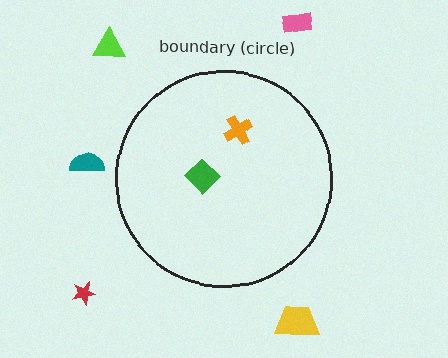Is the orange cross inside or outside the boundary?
Inside.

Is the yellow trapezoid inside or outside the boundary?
Outside.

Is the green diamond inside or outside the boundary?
Inside.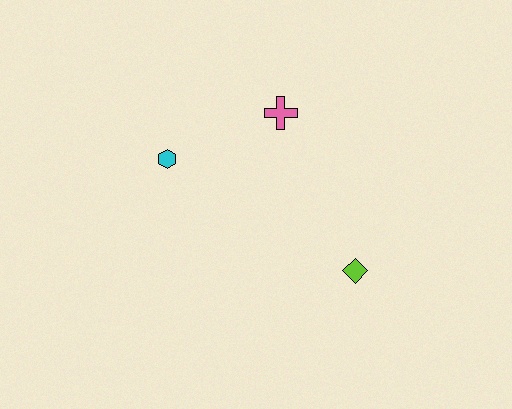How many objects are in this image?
There are 3 objects.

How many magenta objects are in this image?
There are no magenta objects.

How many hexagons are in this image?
There is 1 hexagon.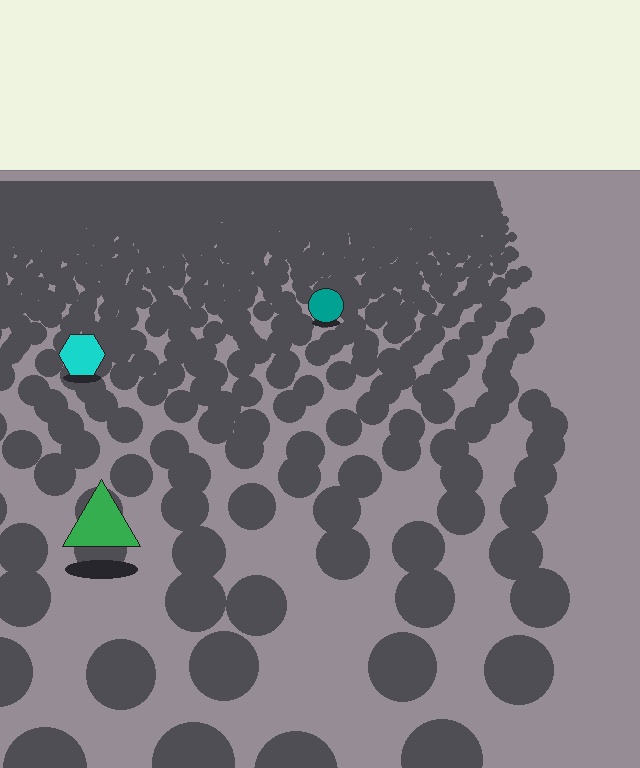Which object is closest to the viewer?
The green triangle is closest. The texture marks near it are larger and more spread out.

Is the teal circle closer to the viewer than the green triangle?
No. The green triangle is closer — you can tell from the texture gradient: the ground texture is coarser near it.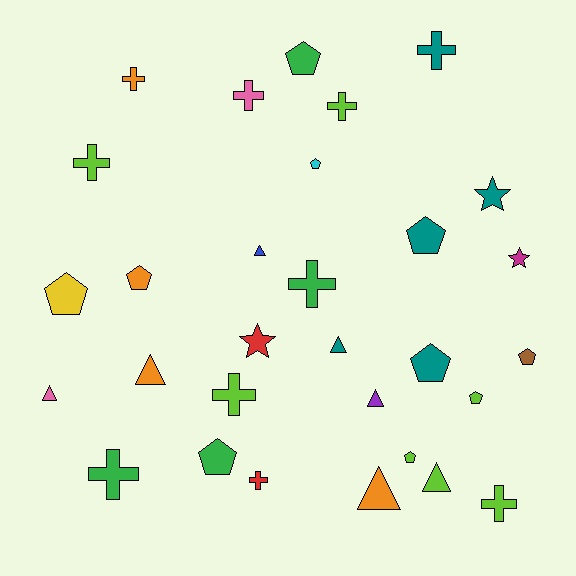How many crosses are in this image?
There are 10 crosses.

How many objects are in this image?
There are 30 objects.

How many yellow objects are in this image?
There is 1 yellow object.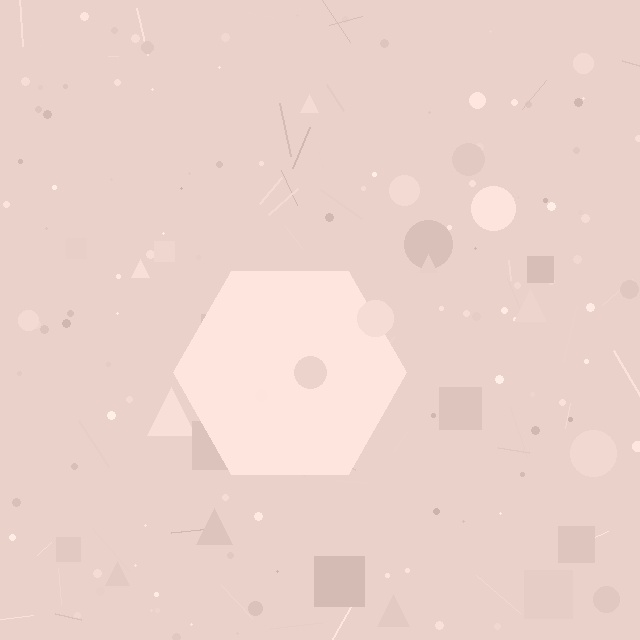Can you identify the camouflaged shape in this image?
The camouflaged shape is a hexagon.